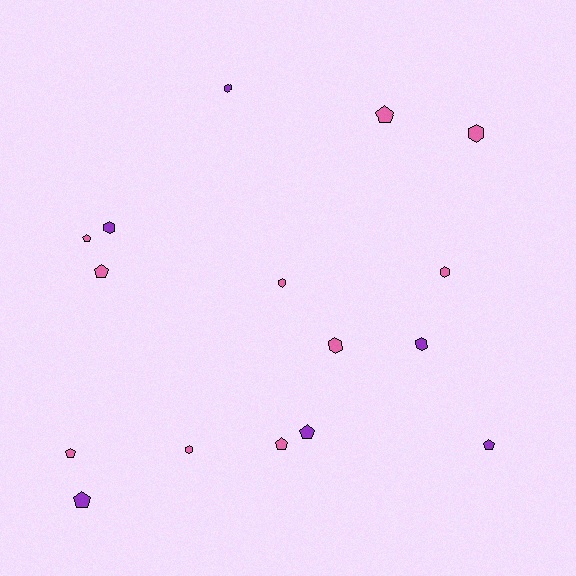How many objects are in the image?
There are 16 objects.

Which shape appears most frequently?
Hexagon, with 8 objects.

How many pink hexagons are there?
There are 5 pink hexagons.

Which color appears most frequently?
Pink, with 10 objects.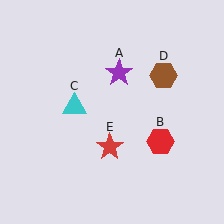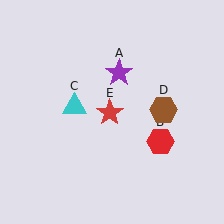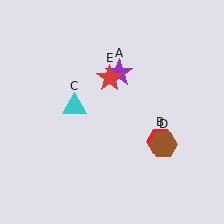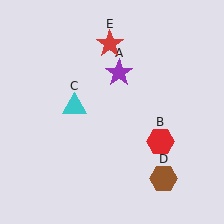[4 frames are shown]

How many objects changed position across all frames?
2 objects changed position: brown hexagon (object D), red star (object E).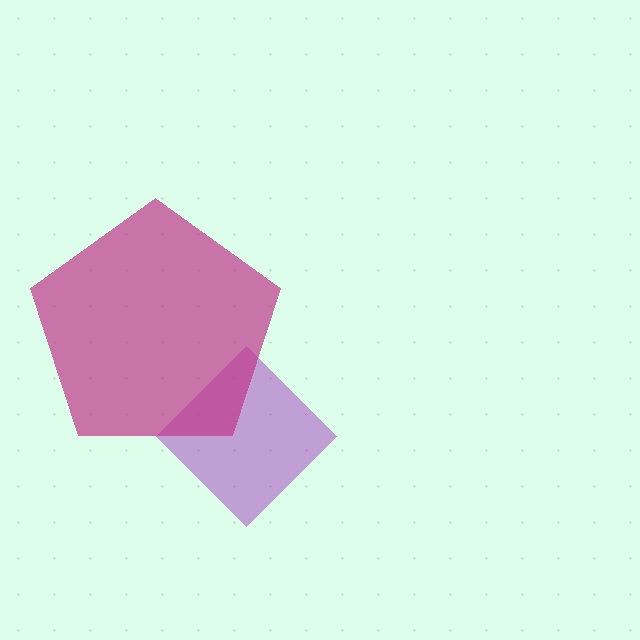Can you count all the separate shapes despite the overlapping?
Yes, there are 2 separate shapes.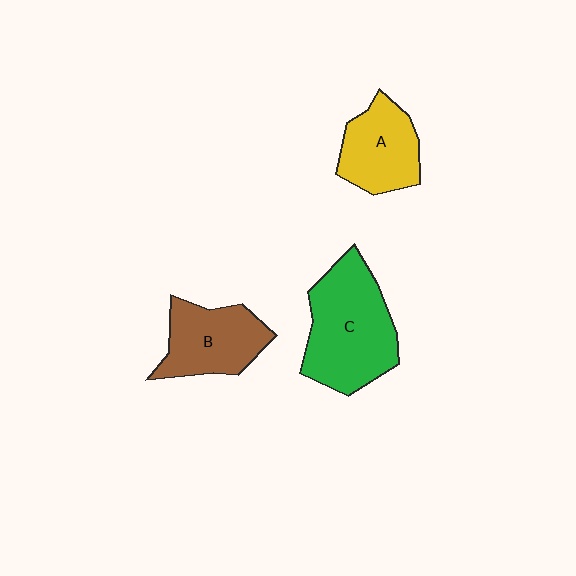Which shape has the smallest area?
Shape A (yellow).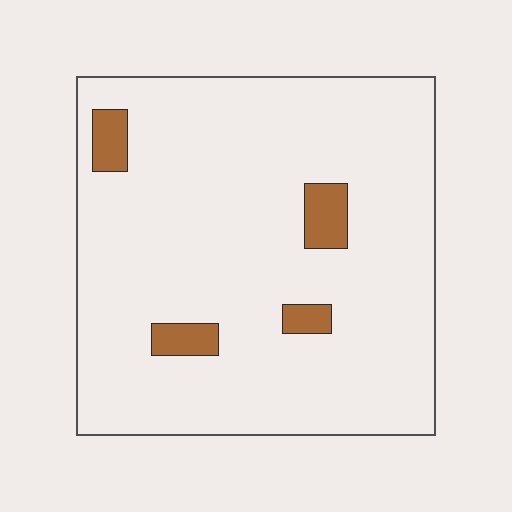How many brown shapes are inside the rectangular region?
4.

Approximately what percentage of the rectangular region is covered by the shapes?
Approximately 5%.